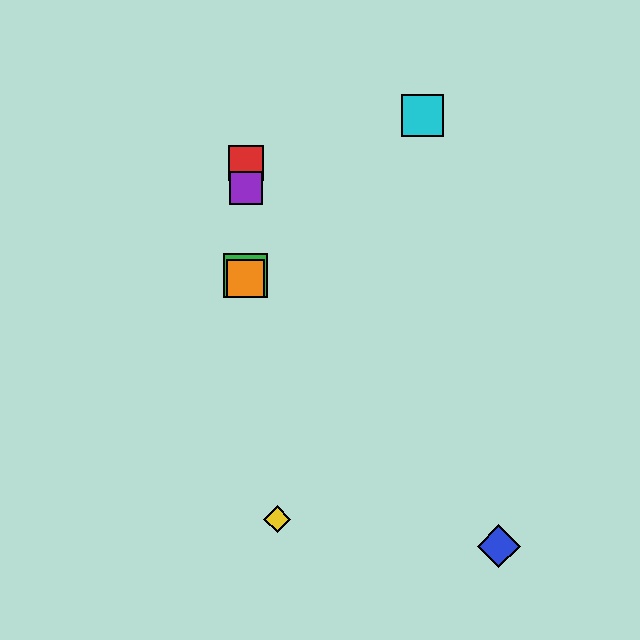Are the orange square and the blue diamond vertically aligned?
No, the orange square is at x≈246 and the blue diamond is at x≈499.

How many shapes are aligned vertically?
4 shapes (the red square, the green square, the purple square, the orange square) are aligned vertically.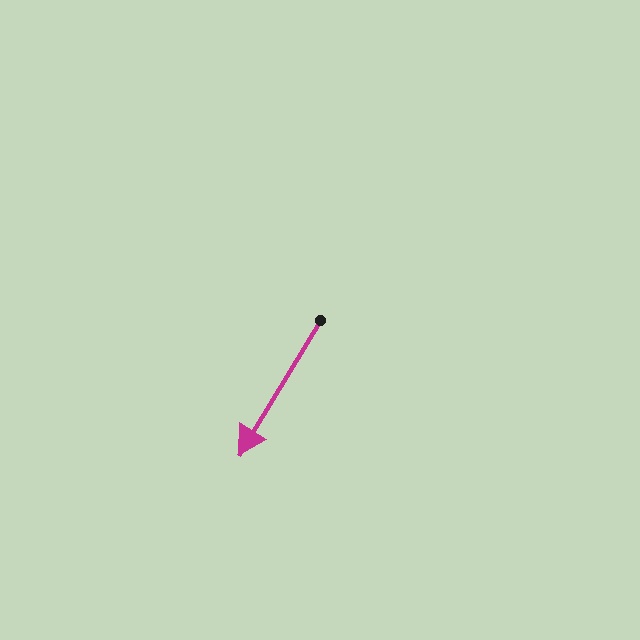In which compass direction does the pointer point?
Southwest.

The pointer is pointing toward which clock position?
Roughly 7 o'clock.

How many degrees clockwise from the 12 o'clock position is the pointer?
Approximately 211 degrees.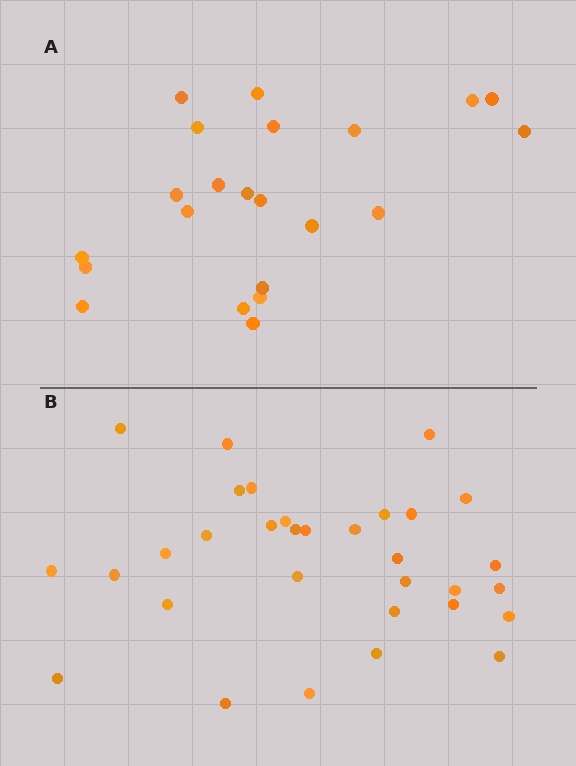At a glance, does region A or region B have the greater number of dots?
Region B (the bottom region) has more dots.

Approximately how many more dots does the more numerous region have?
Region B has roughly 10 or so more dots than region A.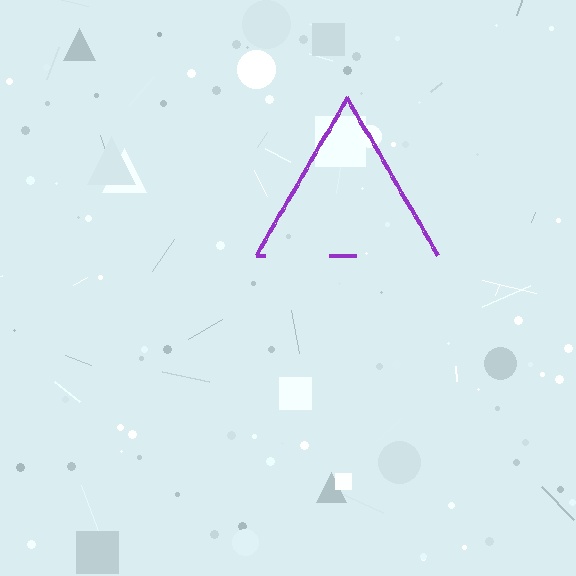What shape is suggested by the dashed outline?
The dashed outline suggests a triangle.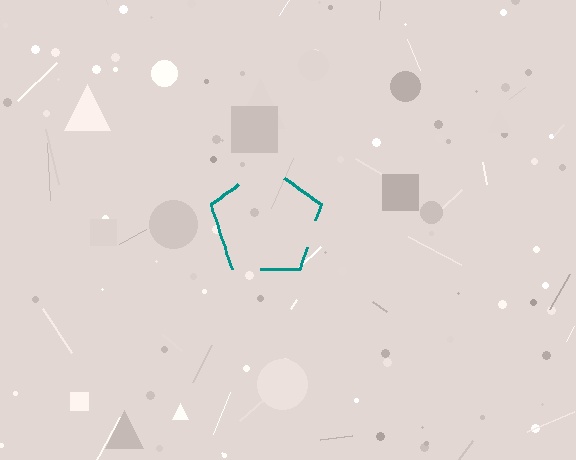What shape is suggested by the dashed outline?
The dashed outline suggests a pentagon.